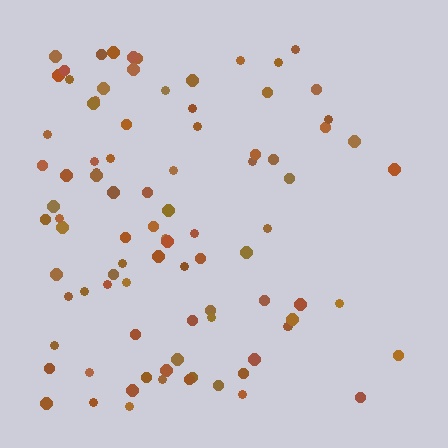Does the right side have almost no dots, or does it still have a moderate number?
Still a moderate number, just noticeably fewer than the left.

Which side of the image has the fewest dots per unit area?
The right.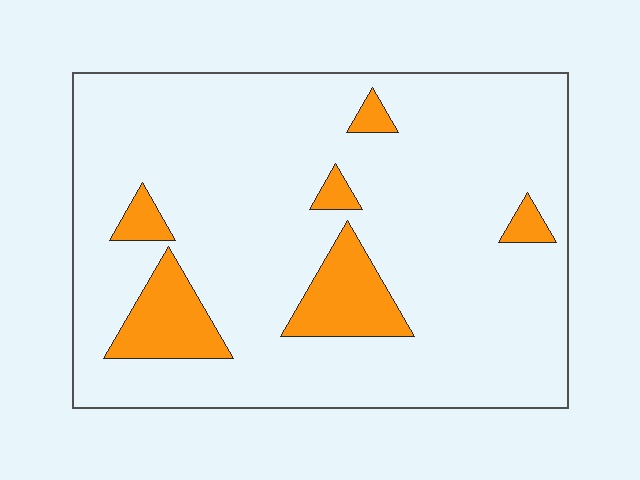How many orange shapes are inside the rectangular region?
6.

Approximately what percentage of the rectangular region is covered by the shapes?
Approximately 15%.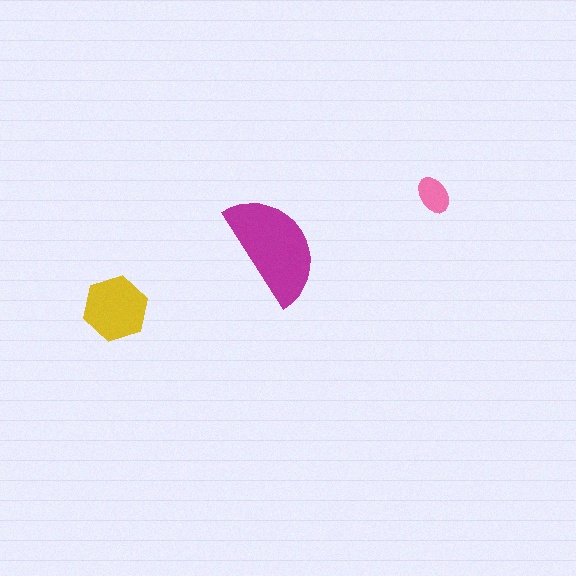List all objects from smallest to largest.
The pink ellipse, the yellow hexagon, the magenta semicircle.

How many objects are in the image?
There are 3 objects in the image.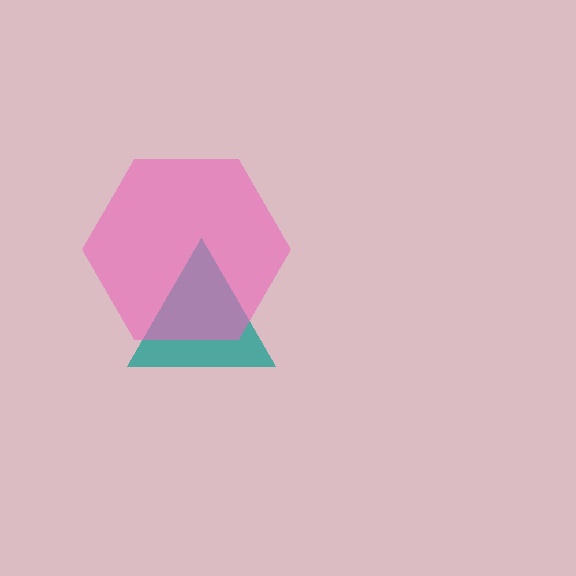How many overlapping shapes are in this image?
There are 2 overlapping shapes in the image.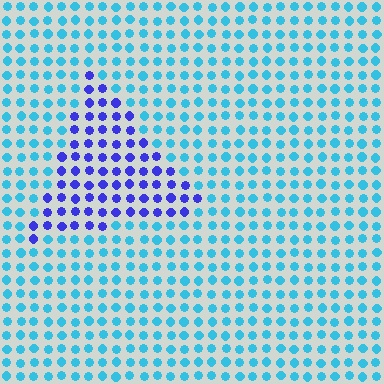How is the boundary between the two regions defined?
The boundary is defined purely by a slight shift in hue (about 51 degrees). Spacing, size, and orientation are identical on both sides.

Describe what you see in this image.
The image is filled with small cyan elements in a uniform arrangement. A triangle-shaped region is visible where the elements are tinted to a slightly different hue, forming a subtle color boundary.